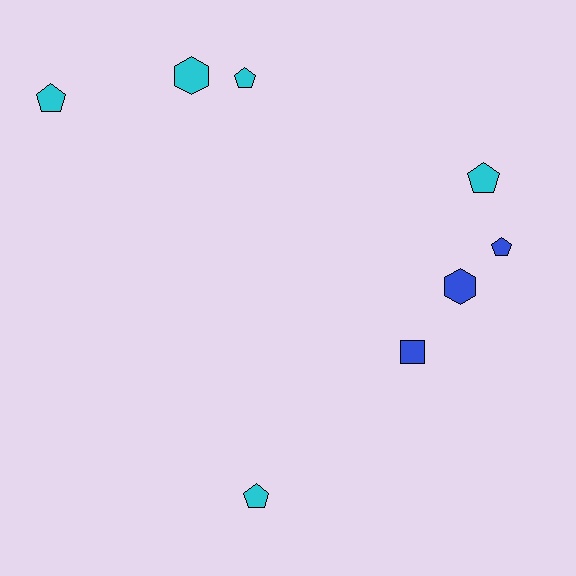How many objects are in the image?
There are 8 objects.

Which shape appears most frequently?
Pentagon, with 5 objects.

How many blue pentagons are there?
There is 1 blue pentagon.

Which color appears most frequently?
Cyan, with 5 objects.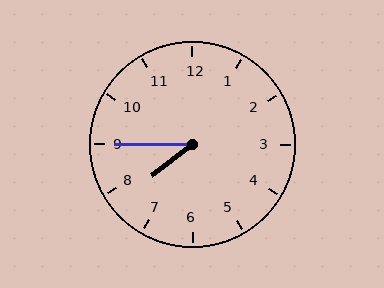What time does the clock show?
7:45.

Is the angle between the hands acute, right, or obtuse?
It is acute.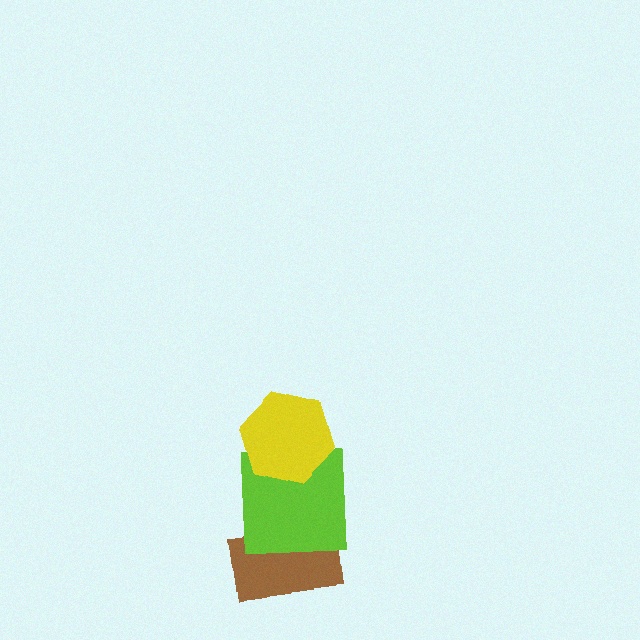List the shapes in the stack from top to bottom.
From top to bottom: the yellow hexagon, the lime square, the brown rectangle.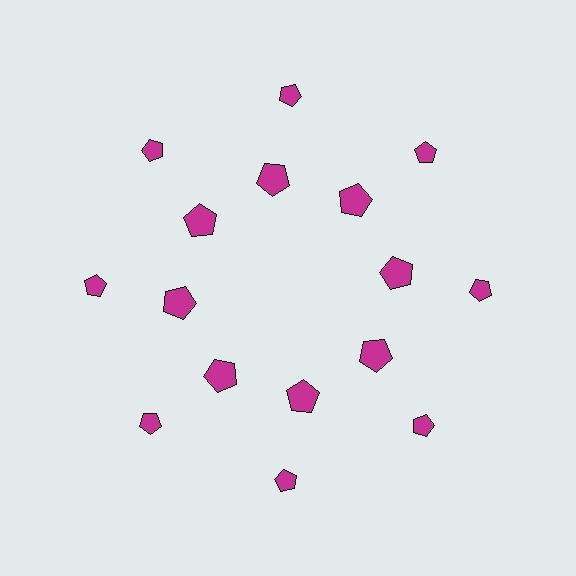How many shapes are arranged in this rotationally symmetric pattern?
There are 16 shapes, arranged in 8 groups of 2.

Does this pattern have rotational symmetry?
Yes, this pattern has 8-fold rotational symmetry. It looks the same after rotating 45 degrees around the center.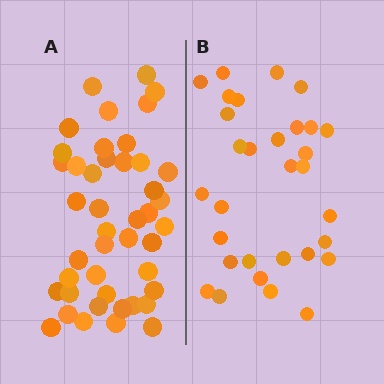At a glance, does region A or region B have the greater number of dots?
Region A (the left region) has more dots.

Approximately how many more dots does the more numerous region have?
Region A has approximately 15 more dots than region B.